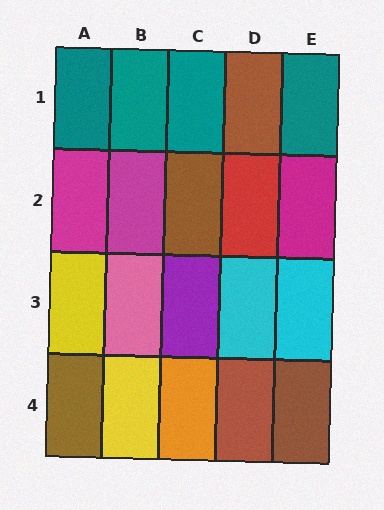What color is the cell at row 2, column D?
Red.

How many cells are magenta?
3 cells are magenta.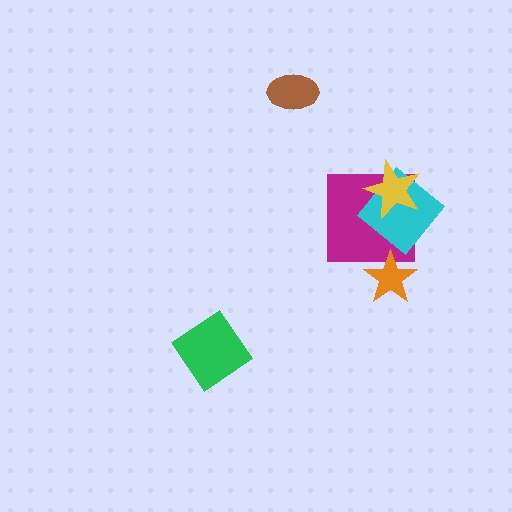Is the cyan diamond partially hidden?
Yes, it is partially covered by another shape.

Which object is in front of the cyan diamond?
The yellow star is in front of the cyan diamond.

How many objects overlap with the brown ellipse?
0 objects overlap with the brown ellipse.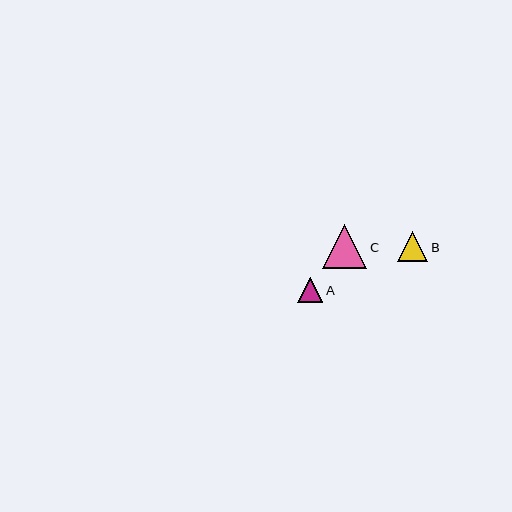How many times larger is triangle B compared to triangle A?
Triangle B is approximately 1.2 times the size of triangle A.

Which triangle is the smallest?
Triangle A is the smallest with a size of approximately 25 pixels.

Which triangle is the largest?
Triangle C is the largest with a size of approximately 44 pixels.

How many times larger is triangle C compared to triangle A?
Triangle C is approximately 1.8 times the size of triangle A.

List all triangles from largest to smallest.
From largest to smallest: C, B, A.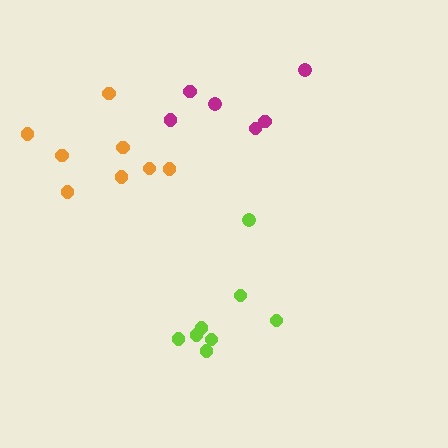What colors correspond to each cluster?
The clusters are colored: magenta, orange, lime.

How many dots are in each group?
Group 1: 6 dots, Group 2: 8 dots, Group 3: 8 dots (22 total).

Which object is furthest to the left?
The orange cluster is leftmost.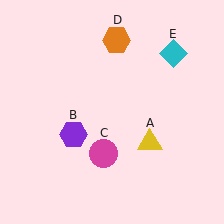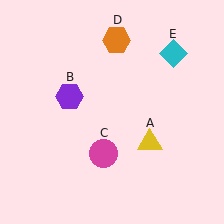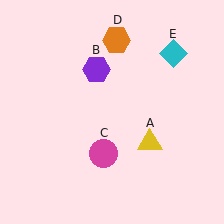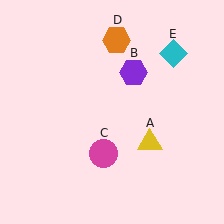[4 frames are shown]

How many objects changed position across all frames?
1 object changed position: purple hexagon (object B).